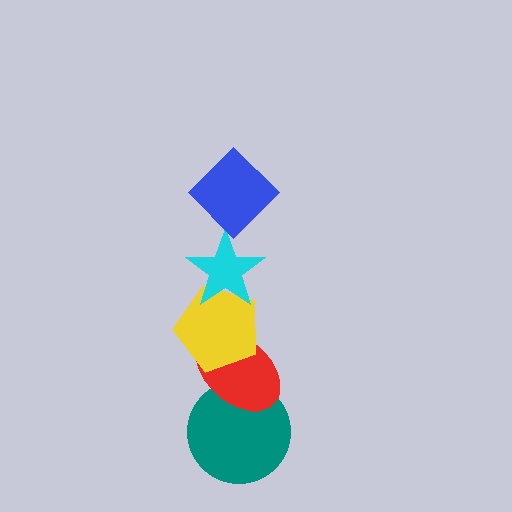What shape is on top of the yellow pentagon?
The cyan star is on top of the yellow pentagon.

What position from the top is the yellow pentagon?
The yellow pentagon is 3rd from the top.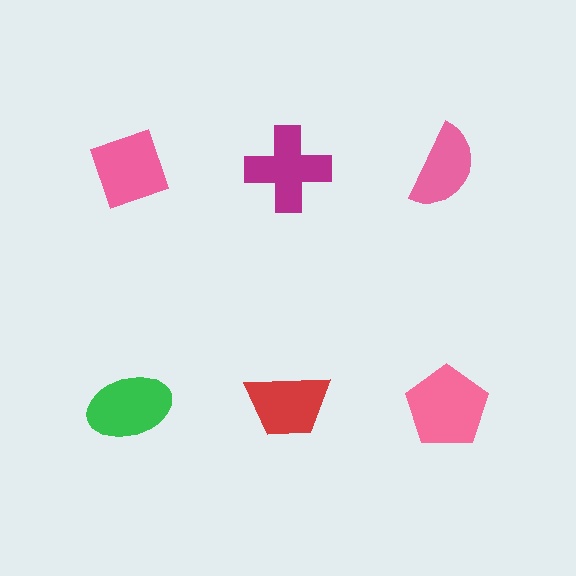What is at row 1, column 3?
A pink semicircle.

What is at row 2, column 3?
A pink pentagon.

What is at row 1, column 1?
A pink diamond.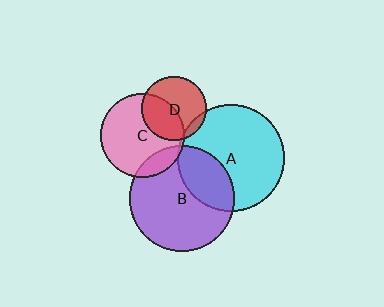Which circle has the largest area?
Circle A (cyan).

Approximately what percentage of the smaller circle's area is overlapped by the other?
Approximately 40%.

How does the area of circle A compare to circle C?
Approximately 1.6 times.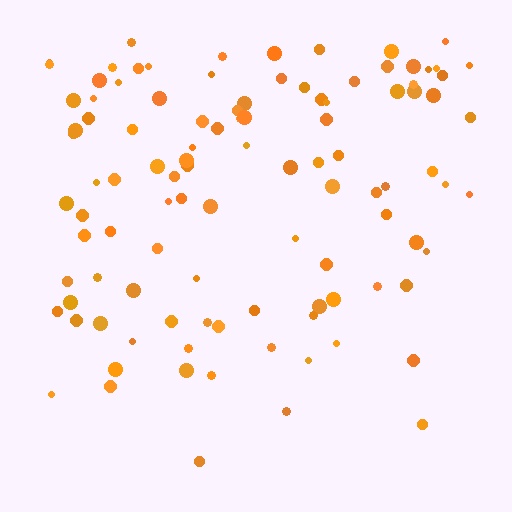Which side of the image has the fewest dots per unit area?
The bottom.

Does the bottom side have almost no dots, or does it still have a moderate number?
Still a moderate number, just noticeably fewer than the top.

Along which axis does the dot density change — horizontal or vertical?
Vertical.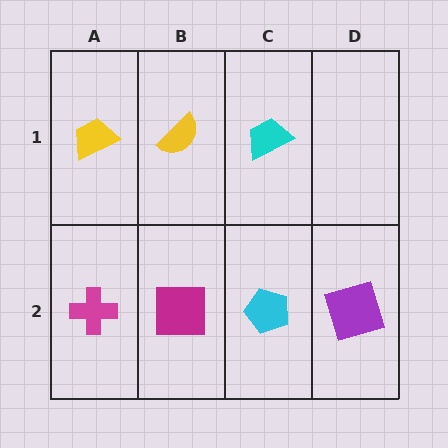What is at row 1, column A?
A yellow trapezoid.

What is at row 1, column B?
A yellow semicircle.